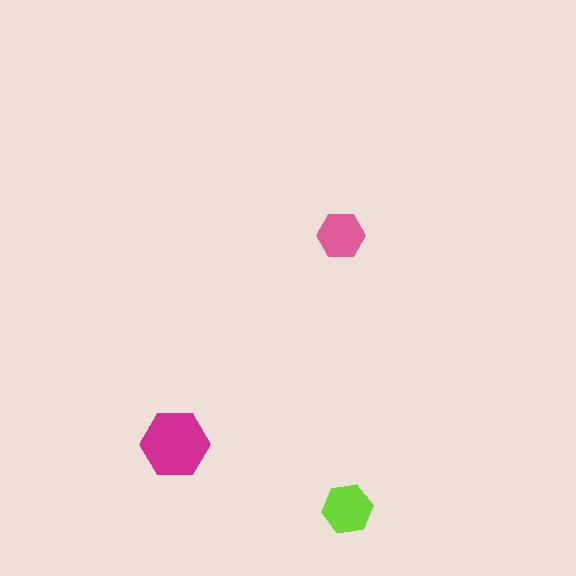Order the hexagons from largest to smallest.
the magenta one, the lime one, the pink one.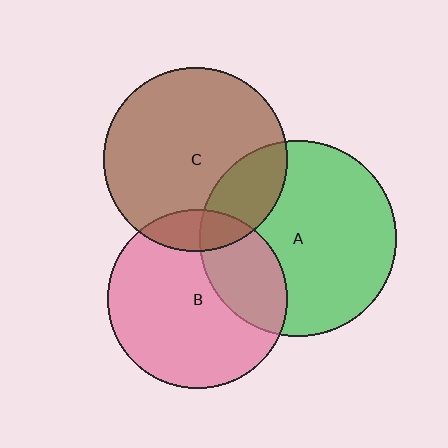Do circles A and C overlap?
Yes.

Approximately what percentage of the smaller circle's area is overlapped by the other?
Approximately 20%.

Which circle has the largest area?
Circle A (green).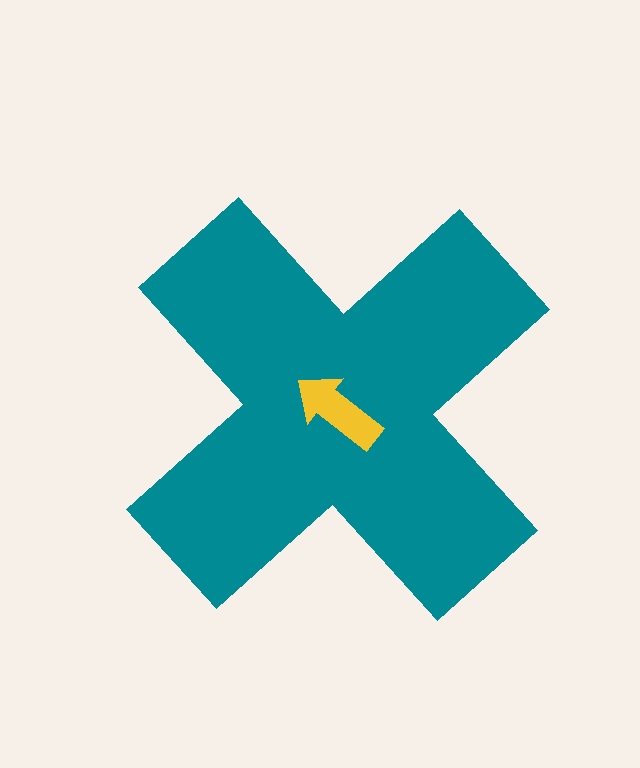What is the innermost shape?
The yellow arrow.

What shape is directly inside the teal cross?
The yellow arrow.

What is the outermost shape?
The teal cross.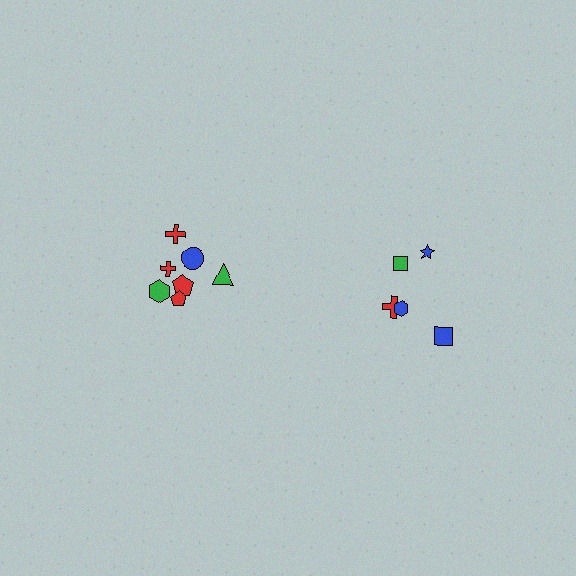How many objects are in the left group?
There are 7 objects.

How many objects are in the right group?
There are 5 objects.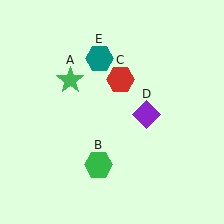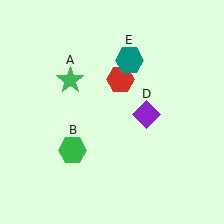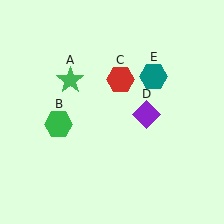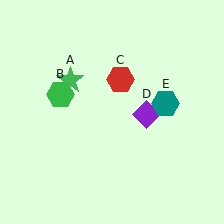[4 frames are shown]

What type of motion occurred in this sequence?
The green hexagon (object B), teal hexagon (object E) rotated clockwise around the center of the scene.